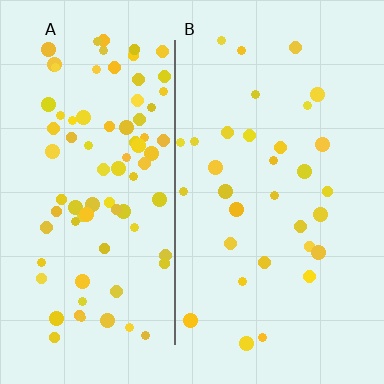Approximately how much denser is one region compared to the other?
Approximately 2.7× — region A over region B.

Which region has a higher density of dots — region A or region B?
A (the left).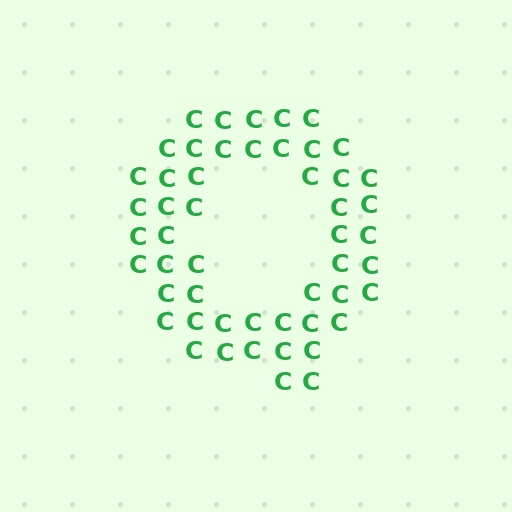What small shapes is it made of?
It is made of small letter C's.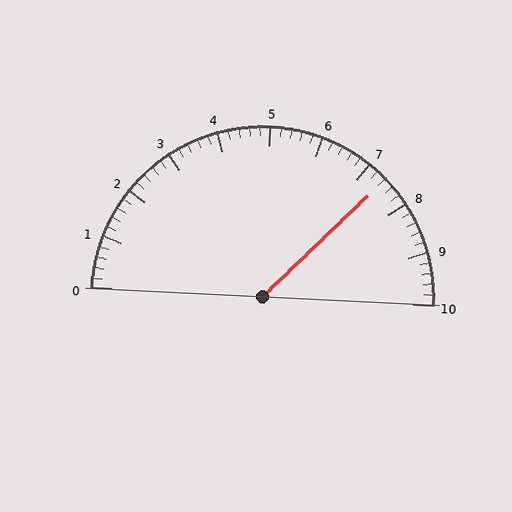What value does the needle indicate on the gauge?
The needle indicates approximately 7.4.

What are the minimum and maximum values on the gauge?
The gauge ranges from 0 to 10.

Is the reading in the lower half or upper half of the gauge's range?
The reading is in the upper half of the range (0 to 10).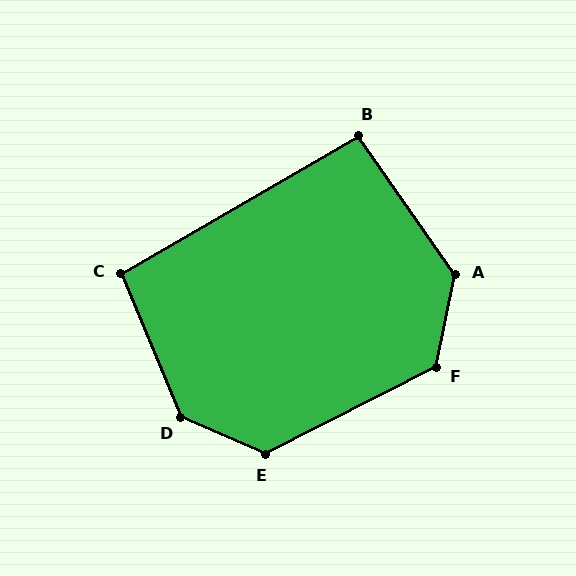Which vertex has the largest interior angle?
D, at approximately 136 degrees.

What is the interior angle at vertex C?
Approximately 98 degrees (obtuse).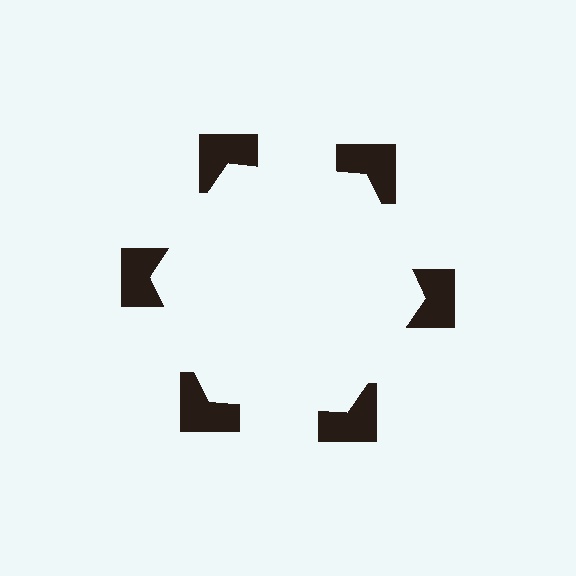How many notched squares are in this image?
There are 6 — one at each vertex of the illusory hexagon.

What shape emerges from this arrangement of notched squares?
An illusory hexagon — its edges are inferred from the aligned wedge cuts in the notched squares, not physically drawn.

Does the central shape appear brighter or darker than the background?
It typically appears slightly brighter than the background, even though no actual brightness change is drawn.